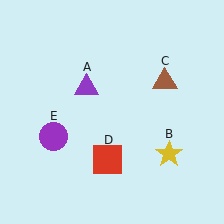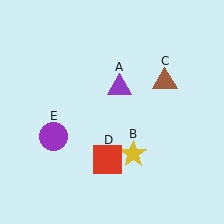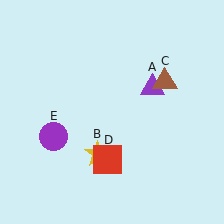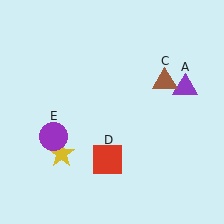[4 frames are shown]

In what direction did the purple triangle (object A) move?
The purple triangle (object A) moved right.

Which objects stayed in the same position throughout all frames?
Brown triangle (object C) and red square (object D) and purple circle (object E) remained stationary.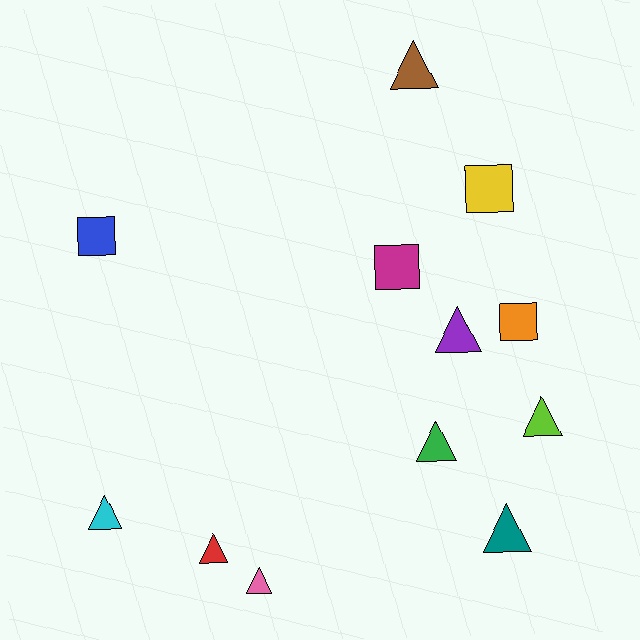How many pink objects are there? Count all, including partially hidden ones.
There is 1 pink object.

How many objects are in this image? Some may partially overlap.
There are 12 objects.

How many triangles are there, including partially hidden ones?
There are 8 triangles.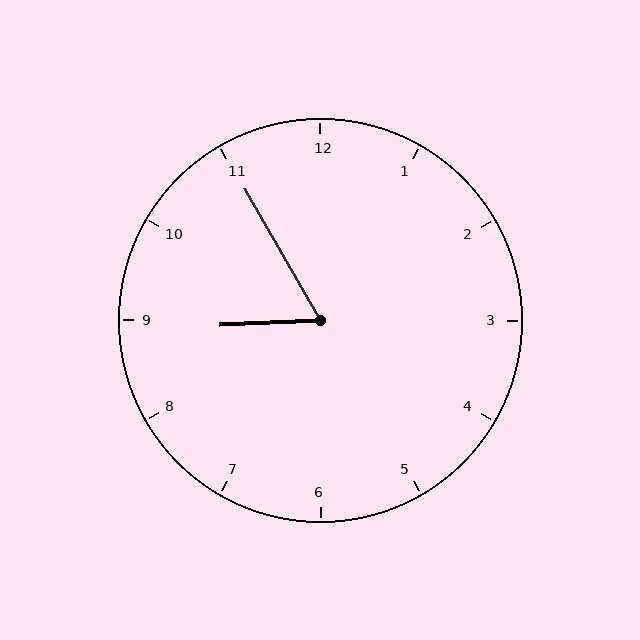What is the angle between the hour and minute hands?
Approximately 62 degrees.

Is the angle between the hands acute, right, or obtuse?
It is acute.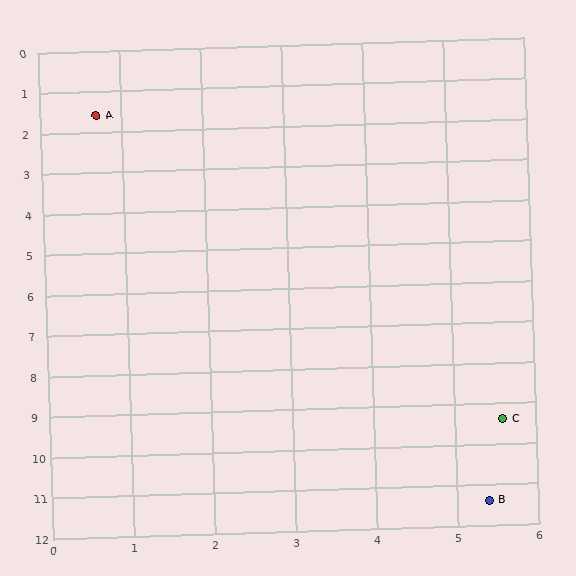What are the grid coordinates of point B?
Point B is at approximately (5.4, 11.4).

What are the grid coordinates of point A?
Point A is at approximately (0.7, 1.6).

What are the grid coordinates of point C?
Point C is at approximately (5.6, 9.4).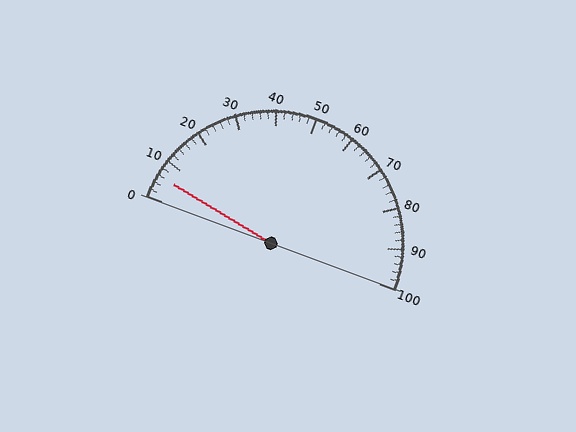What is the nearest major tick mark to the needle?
The nearest major tick mark is 10.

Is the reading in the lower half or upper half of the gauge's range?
The reading is in the lower half of the range (0 to 100).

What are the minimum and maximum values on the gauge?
The gauge ranges from 0 to 100.